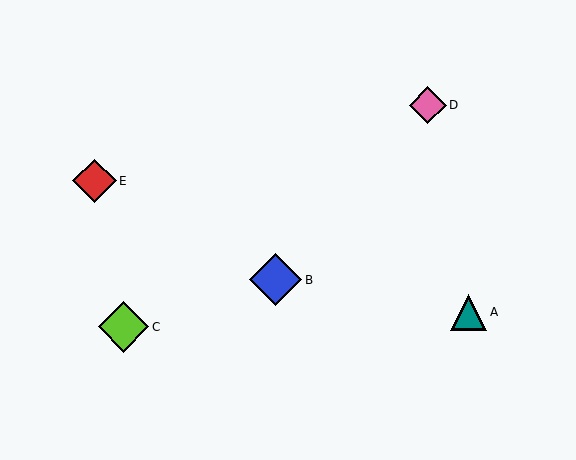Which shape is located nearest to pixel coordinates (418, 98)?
The pink diamond (labeled D) at (428, 105) is nearest to that location.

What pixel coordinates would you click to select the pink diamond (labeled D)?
Click at (428, 105) to select the pink diamond D.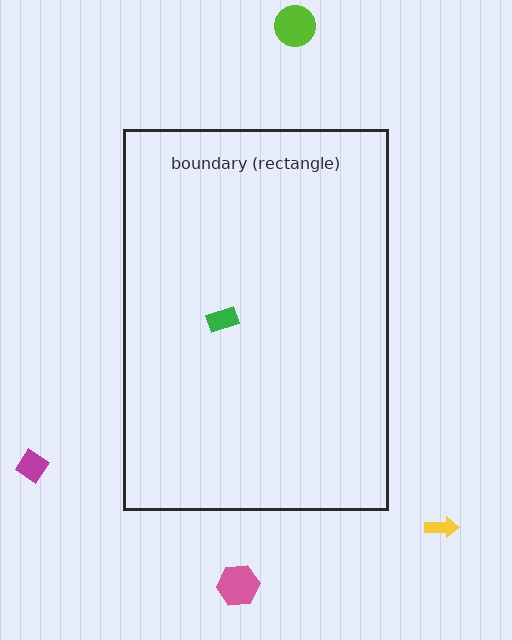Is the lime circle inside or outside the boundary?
Outside.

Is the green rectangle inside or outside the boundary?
Inside.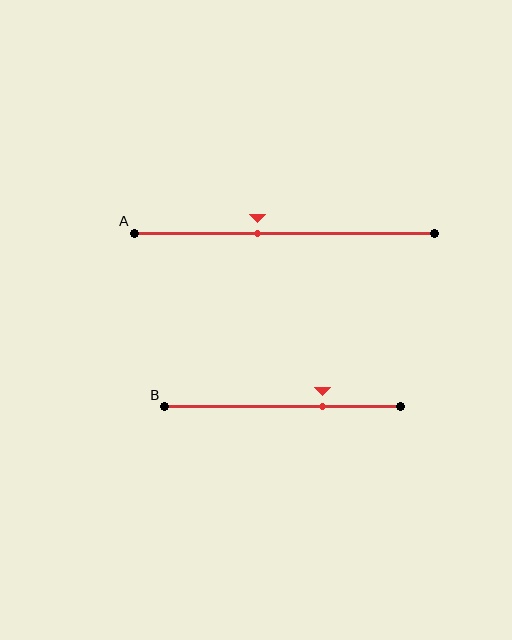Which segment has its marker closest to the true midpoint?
Segment A has its marker closest to the true midpoint.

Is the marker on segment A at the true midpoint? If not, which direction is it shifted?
No, the marker on segment A is shifted to the left by about 9% of the segment length.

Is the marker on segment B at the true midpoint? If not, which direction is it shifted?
No, the marker on segment B is shifted to the right by about 17% of the segment length.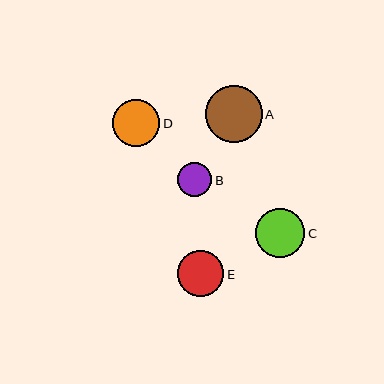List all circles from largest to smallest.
From largest to smallest: A, C, D, E, B.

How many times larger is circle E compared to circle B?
Circle E is approximately 1.3 times the size of circle B.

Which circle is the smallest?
Circle B is the smallest with a size of approximately 34 pixels.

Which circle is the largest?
Circle A is the largest with a size of approximately 57 pixels.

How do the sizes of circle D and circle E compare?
Circle D and circle E are approximately the same size.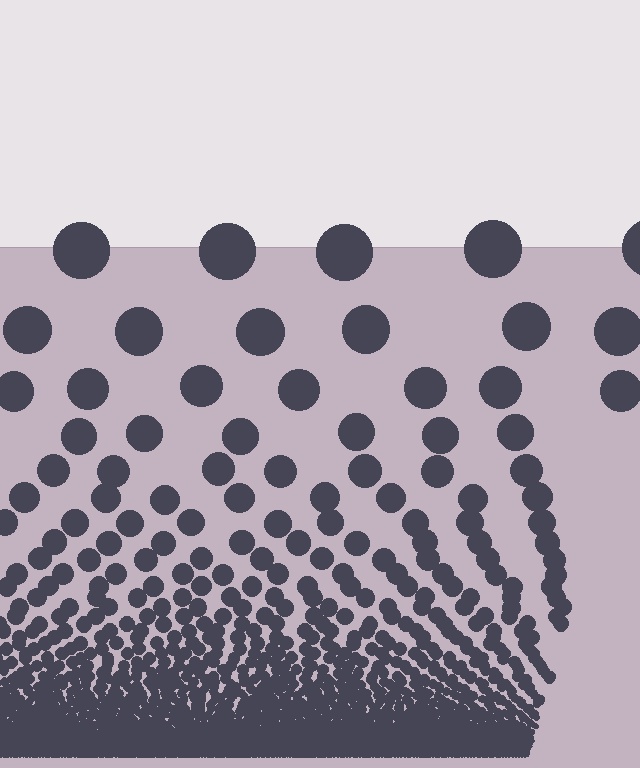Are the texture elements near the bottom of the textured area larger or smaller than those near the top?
Smaller. The gradient is inverted — elements near the bottom are smaller and denser.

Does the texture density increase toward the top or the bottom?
Density increases toward the bottom.